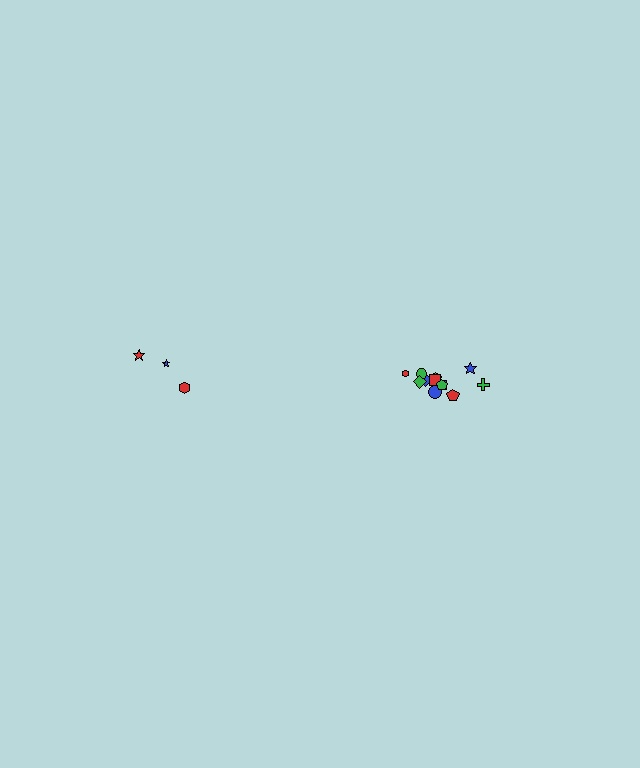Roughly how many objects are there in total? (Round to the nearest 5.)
Roughly 15 objects in total.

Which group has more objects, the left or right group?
The right group.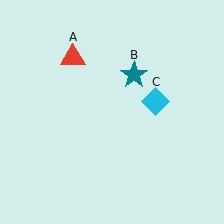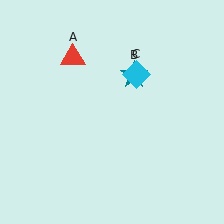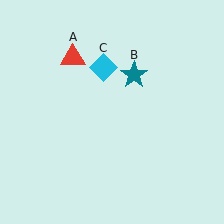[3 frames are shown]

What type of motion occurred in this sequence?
The cyan diamond (object C) rotated counterclockwise around the center of the scene.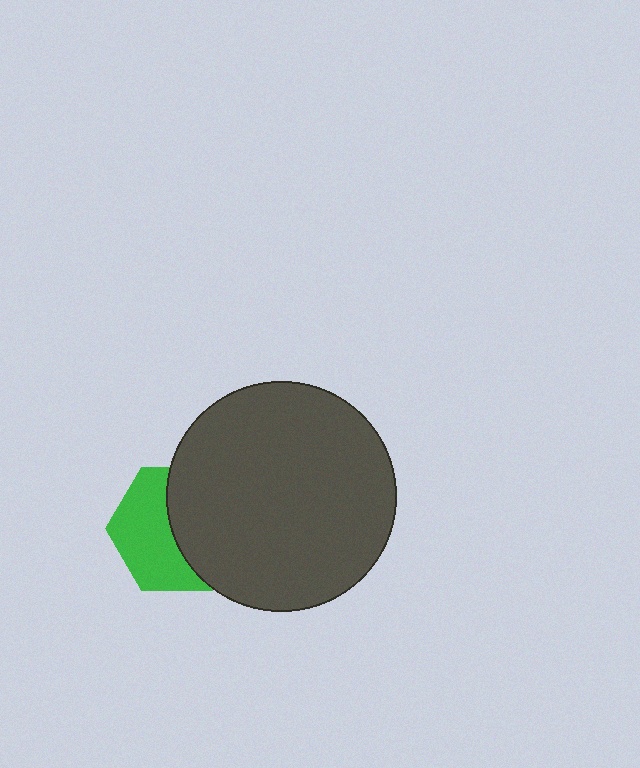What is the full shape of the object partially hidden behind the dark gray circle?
The partially hidden object is a green hexagon.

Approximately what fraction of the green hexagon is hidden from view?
Roughly 49% of the green hexagon is hidden behind the dark gray circle.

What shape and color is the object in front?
The object in front is a dark gray circle.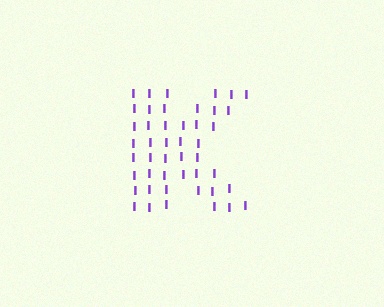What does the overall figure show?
The overall figure shows the letter K.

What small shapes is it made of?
It is made of small letter I's.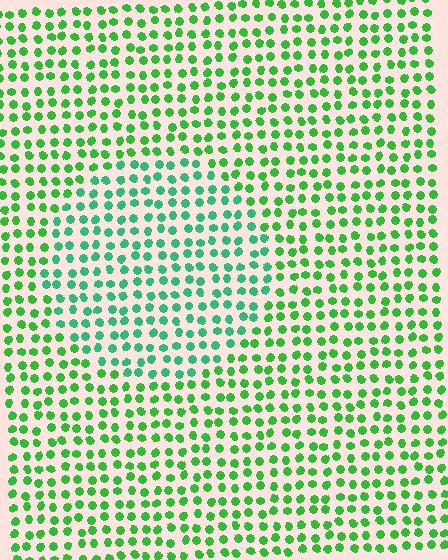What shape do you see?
I see a circle.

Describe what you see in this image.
The image is filled with small green elements in a uniform arrangement. A circle-shaped region is visible where the elements are tinted to a slightly different hue, forming a subtle color boundary.